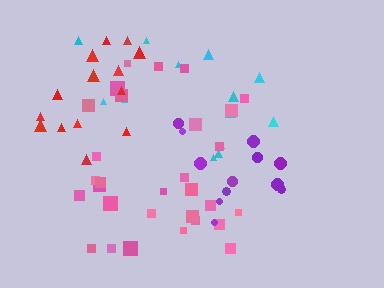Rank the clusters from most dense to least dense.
pink, purple, red, cyan.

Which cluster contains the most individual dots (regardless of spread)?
Pink (30).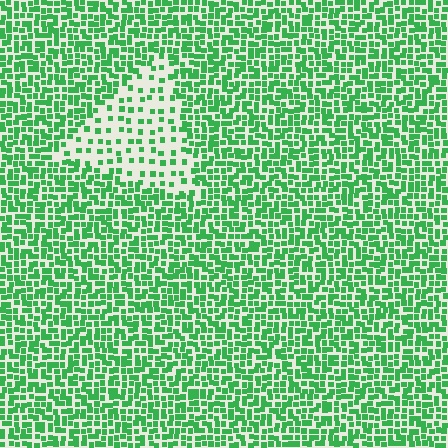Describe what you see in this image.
The image contains small green elements arranged at two different densities. A triangle-shaped region is visible where the elements are less densely packed than the surrounding area.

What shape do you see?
I see a triangle.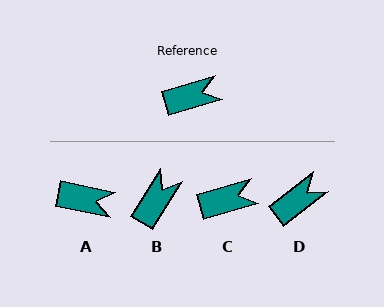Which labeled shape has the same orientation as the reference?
C.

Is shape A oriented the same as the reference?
No, it is off by about 27 degrees.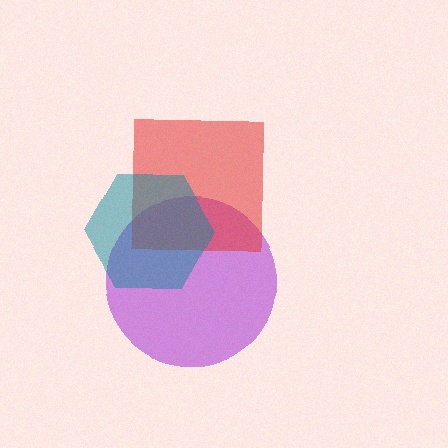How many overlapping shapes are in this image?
There are 3 overlapping shapes in the image.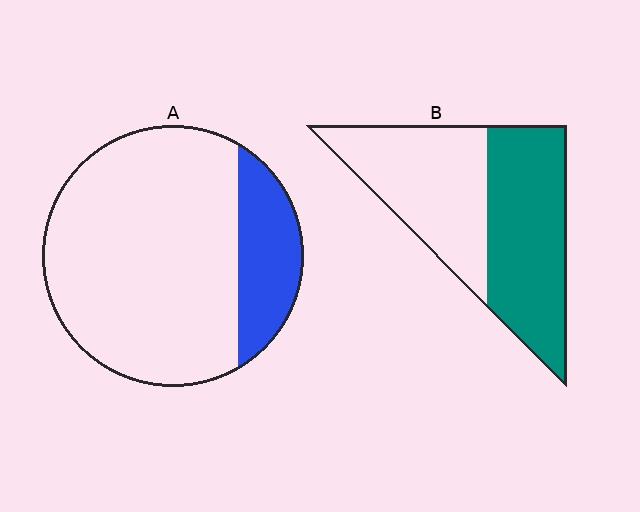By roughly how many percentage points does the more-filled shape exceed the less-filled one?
By roughly 30 percentage points (B over A).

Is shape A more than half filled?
No.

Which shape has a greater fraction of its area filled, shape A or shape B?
Shape B.